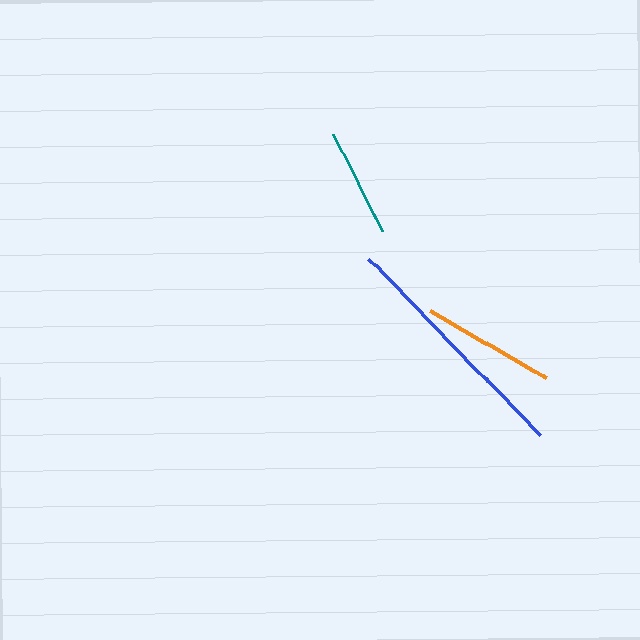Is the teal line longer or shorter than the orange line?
The orange line is longer than the teal line.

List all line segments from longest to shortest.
From longest to shortest: blue, orange, teal.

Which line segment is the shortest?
The teal line is the shortest at approximately 109 pixels.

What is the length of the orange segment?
The orange segment is approximately 133 pixels long.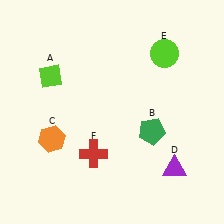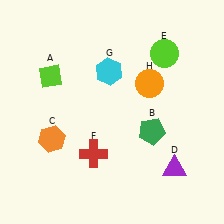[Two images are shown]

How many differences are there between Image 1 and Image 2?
There are 2 differences between the two images.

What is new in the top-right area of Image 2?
An orange circle (H) was added in the top-right area of Image 2.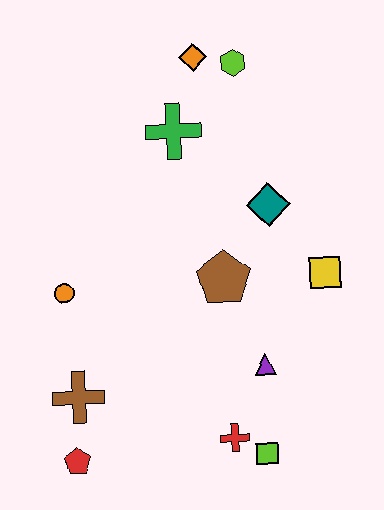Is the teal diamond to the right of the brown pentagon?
Yes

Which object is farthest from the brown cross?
The lime hexagon is farthest from the brown cross.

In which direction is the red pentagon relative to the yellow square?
The red pentagon is to the left of the yellow square.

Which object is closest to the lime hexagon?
The orange diamond is closest to the lime hexagon.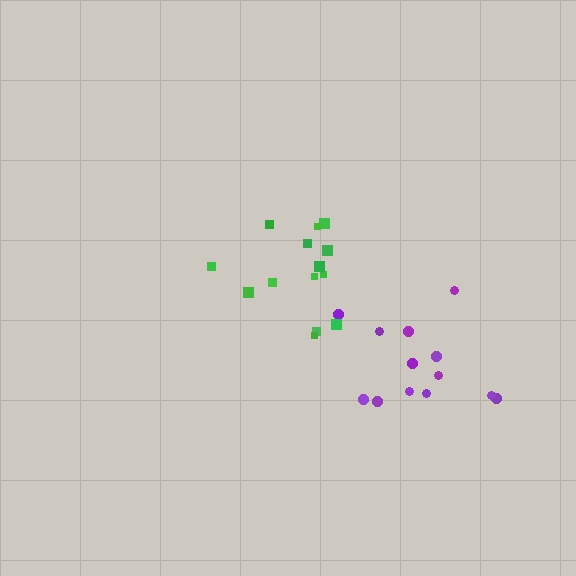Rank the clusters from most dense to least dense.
purple, green.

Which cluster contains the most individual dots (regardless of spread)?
Green (14).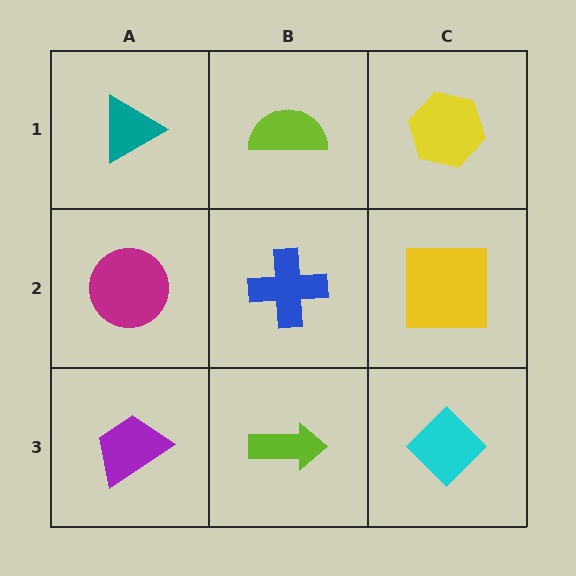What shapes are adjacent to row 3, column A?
A magenta circle (row 2, column A), a lime arrow (row 3, column B).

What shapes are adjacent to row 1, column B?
A blue cross (row 2, column B), a teal triangle (row 1, column A), a yellow hexagon (row 1, column C).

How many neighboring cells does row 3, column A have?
2.